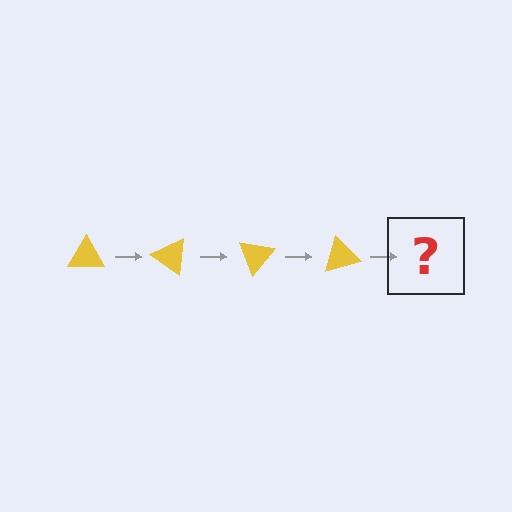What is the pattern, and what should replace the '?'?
The pattern is that the triangle rotates 35 degrees each step. The '?' should be a yellow triangle rotated 140 degrees.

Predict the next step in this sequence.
The next step is a yellow triangle rotated 140 degrees.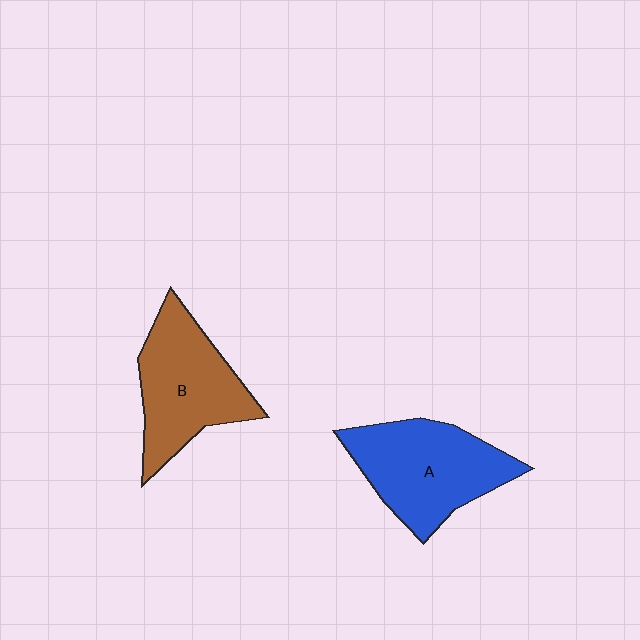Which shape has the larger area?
Shape A (blue).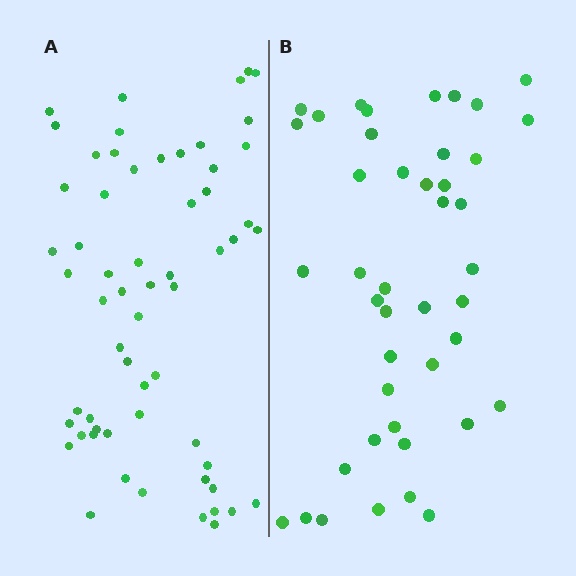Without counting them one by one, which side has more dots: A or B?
Region A (the left region) has more dots.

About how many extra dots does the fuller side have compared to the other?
Region A has approximately 15 more dots than region B.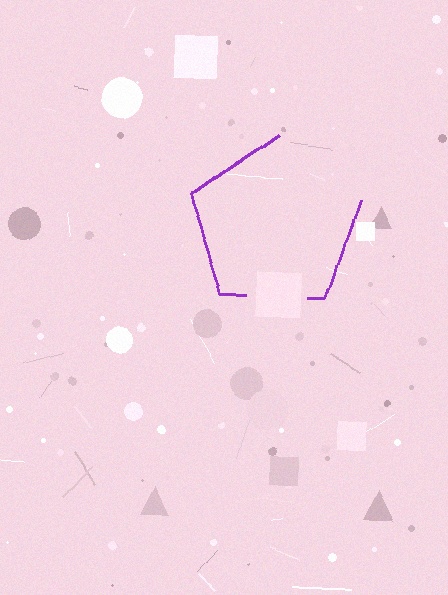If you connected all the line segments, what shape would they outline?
They would outline a pentagon.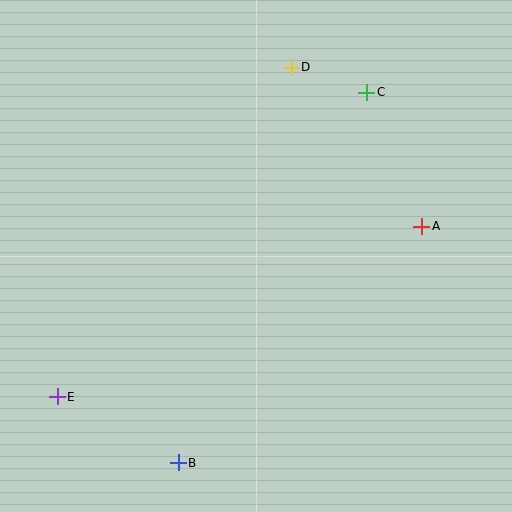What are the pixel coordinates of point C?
Point C is at (367, 92).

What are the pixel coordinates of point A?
Point A is at (422, 226).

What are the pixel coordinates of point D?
Point D is at (291, 67).